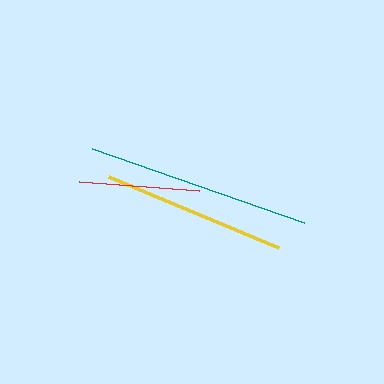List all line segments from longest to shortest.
From longest to shortest: teal, yellow, red.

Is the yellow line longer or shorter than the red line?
The yellow line is longer than the red line.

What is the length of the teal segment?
The teal segment is approximately 225 pixels long.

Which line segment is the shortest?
The red line is the shortest at approximately 120 pixels.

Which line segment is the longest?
The teal line is the longest at approximately 225 pixels.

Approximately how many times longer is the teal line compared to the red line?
The teal line is approximately 1.9 times the length of the red line.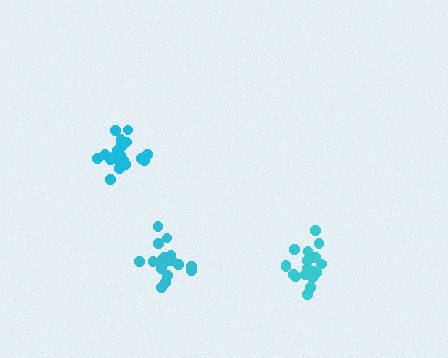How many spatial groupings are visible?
There are 3 spatial groupings.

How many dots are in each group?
Group 1: 21 dots, Group 2: 18 dots, Group 3: 19 dots (58 total).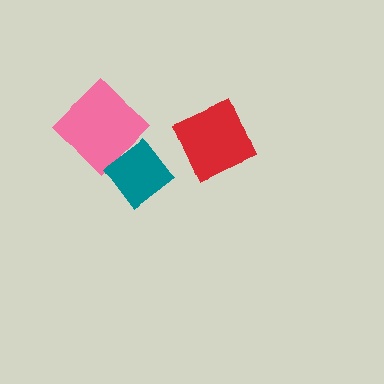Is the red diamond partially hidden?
No, no other shape covers it.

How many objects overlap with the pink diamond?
1 object overlaps with the pink diamond.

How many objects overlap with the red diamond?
0 objects overlap with the red diamond.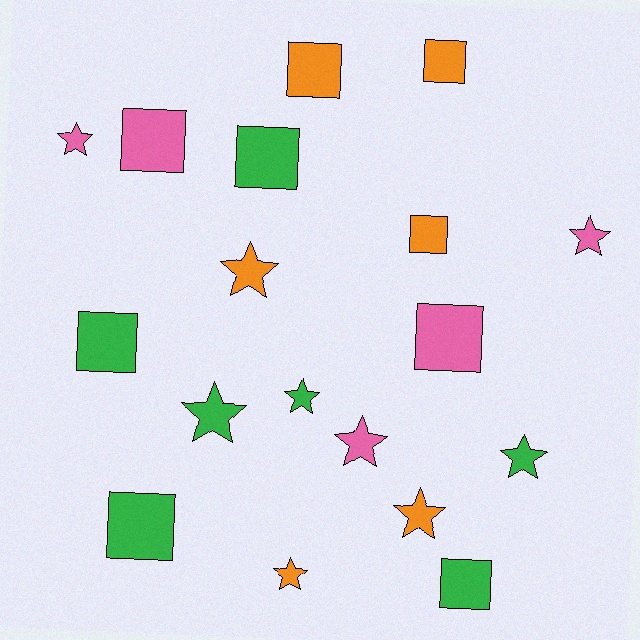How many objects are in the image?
There are 18 objects.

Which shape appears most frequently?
Square, with 9 objects.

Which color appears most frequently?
Green, with 7 objects.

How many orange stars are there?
There are 3 orange stars.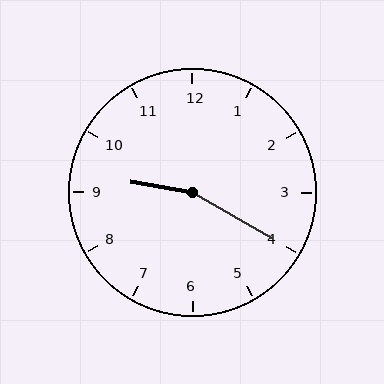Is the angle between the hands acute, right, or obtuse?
It is obtuse.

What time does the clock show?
9:20.